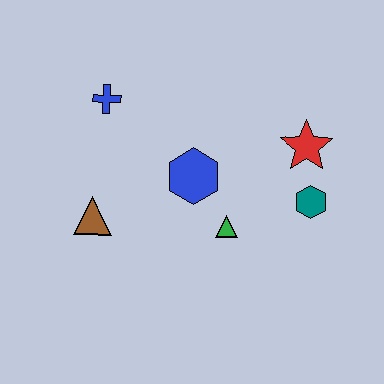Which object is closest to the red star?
The teal hexagon is closest to the red star.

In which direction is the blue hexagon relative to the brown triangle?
The blue hexagon is to the right of the brown triangle.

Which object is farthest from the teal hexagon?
The blue cross is farthest from the teal hexagon.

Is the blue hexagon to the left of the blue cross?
No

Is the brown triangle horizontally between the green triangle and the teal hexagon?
No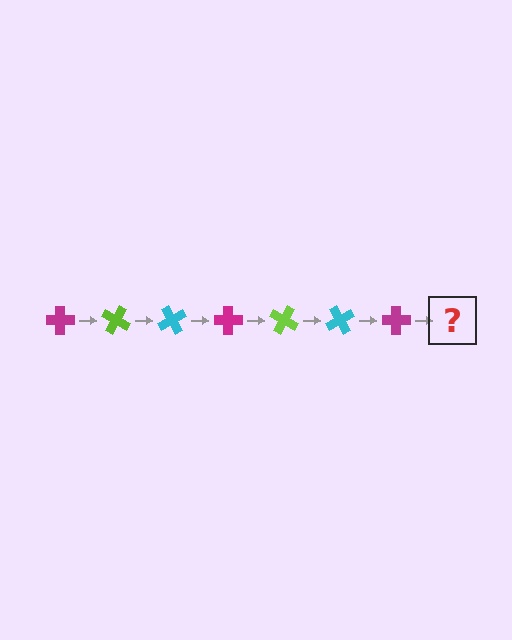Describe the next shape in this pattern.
It should be a lime cross, rotated 210 degrees from the start.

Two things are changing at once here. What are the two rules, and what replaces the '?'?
The two rules are that it rotates 30 degrees each step and the color cycles through magenta, lime, and cyan. The '?' should be a lime cross, rotated 210 degrees from the start.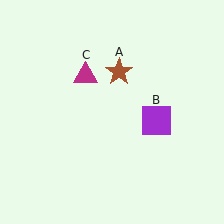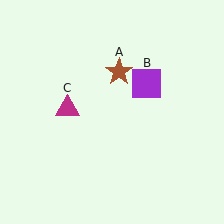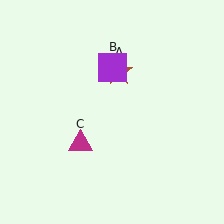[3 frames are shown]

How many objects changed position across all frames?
2 objects changed position: purple square (object B), magenta triangle (object C).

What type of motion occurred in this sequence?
The purple square (object B), magenta triangle (object C) rotated counterclockwise around the center of the scene.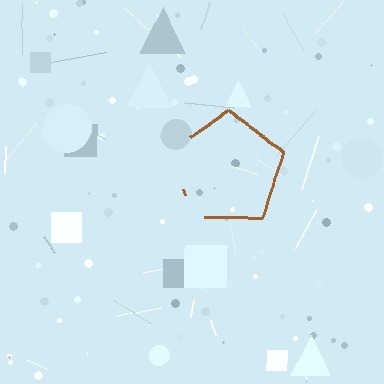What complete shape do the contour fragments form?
The contour fragments form a pentagon.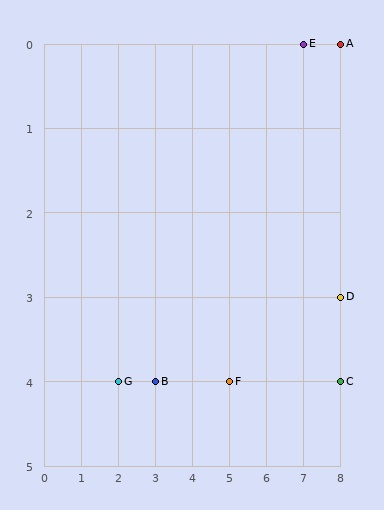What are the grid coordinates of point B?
Point B is at grid coordinates (3, 4).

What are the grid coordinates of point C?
Point C is at grid coordinates (8, 4).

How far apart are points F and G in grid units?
Points F and G are 3 columns apart.